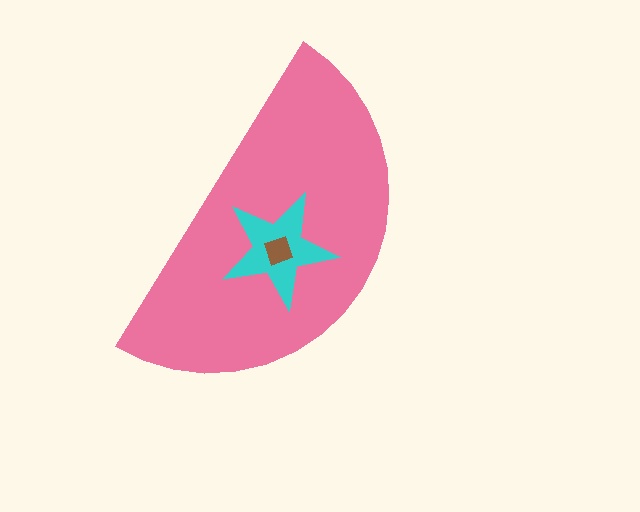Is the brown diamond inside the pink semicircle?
Yes.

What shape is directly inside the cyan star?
The brown diamond.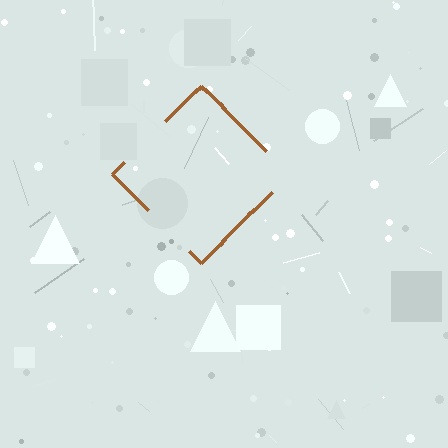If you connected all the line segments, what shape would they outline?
They would outline a diamond.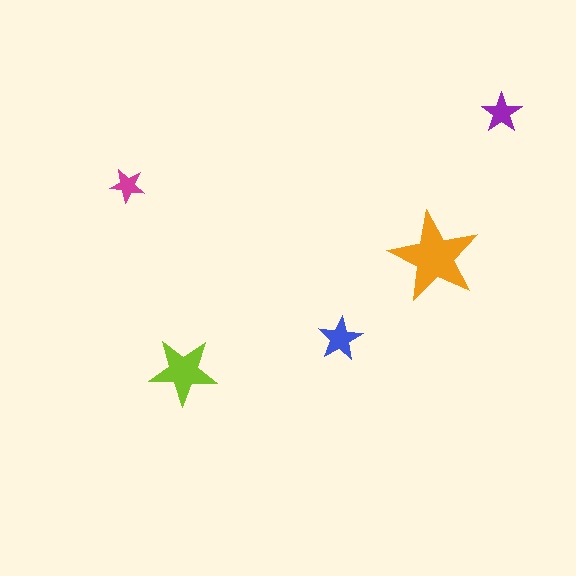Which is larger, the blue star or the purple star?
The blue one.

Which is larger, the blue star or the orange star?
The orange one.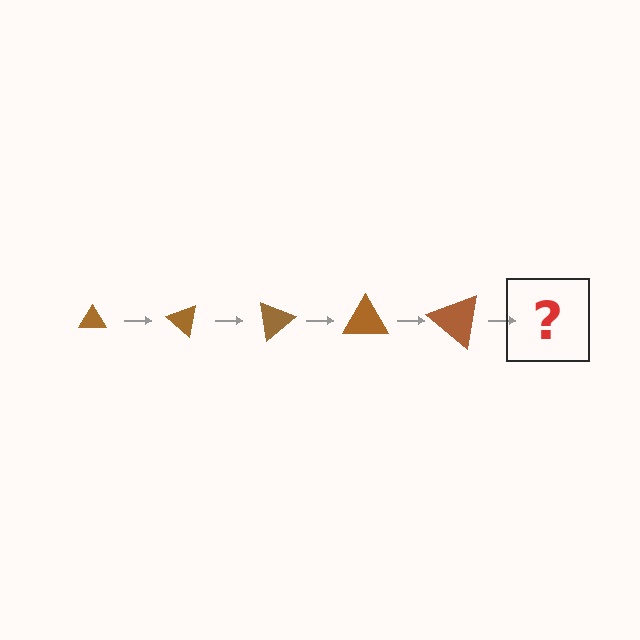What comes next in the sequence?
The next element should be a triangle, larger than the previous one and rotated 200 degrees from the start.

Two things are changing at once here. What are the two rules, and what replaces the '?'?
The two rules are that the triangle grows larger each step and it rotates 40 degrees each step. The '?' should be a triangle, larger than the previous one and rotated 200 degrees from the start.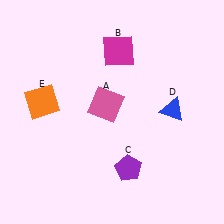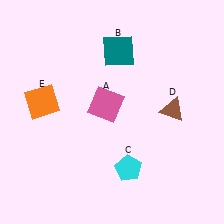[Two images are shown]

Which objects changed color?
B changed from magenta to teal. C changed from purple to cyan. D changed from blue to brown.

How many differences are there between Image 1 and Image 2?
There are 3 differences between the two images.